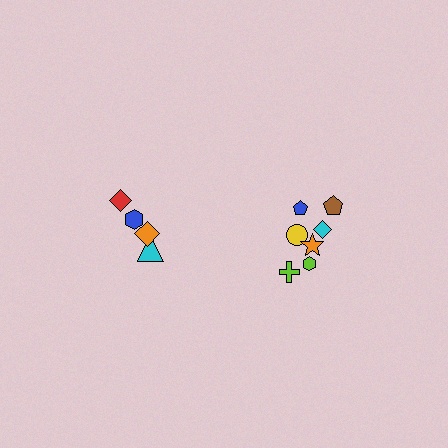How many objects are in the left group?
There are 4 objects.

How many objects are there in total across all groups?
There are 11 objects.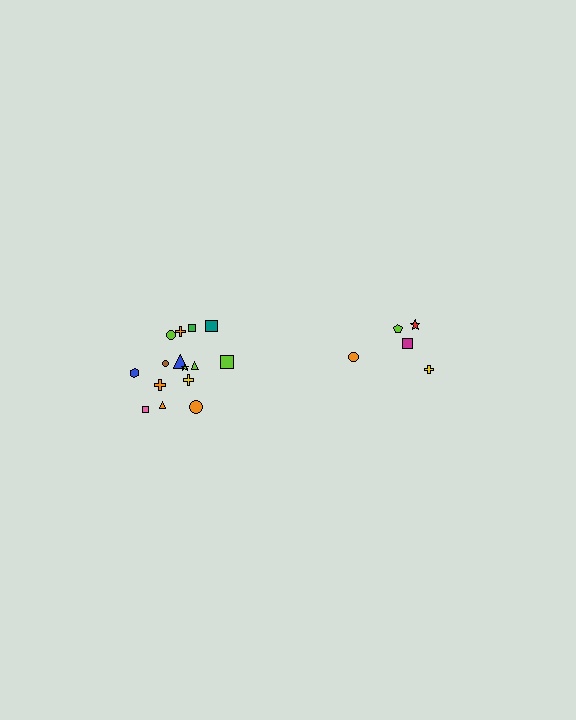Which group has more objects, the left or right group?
The left group.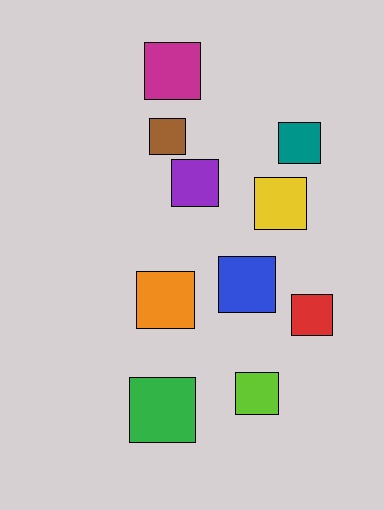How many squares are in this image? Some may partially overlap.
There are 10 squares.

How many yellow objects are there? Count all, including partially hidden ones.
There is 1 yellow object.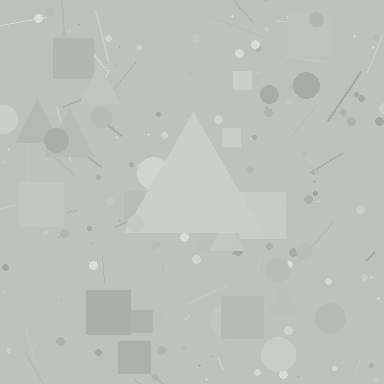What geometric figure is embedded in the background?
A triangle is embedded in the background.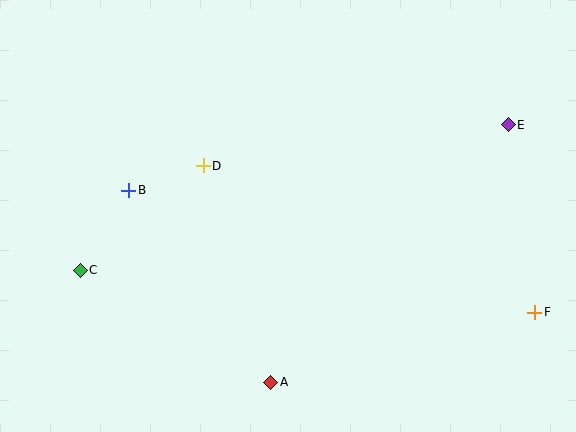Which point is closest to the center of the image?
Point D at (203, 166) is closest to the center.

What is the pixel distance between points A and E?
The distance between A and E is 350 pixels.